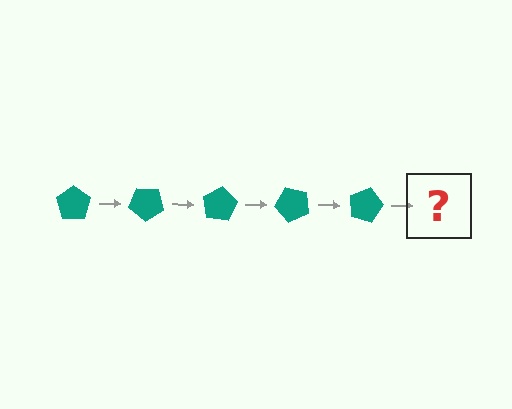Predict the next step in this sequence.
The next step is a teal pentagon rotated 200 degrees.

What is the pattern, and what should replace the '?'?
The pattern is that the pentagon rotates 40 degrees each step. The '?' should be a teal pentagon rotated 200 degrees.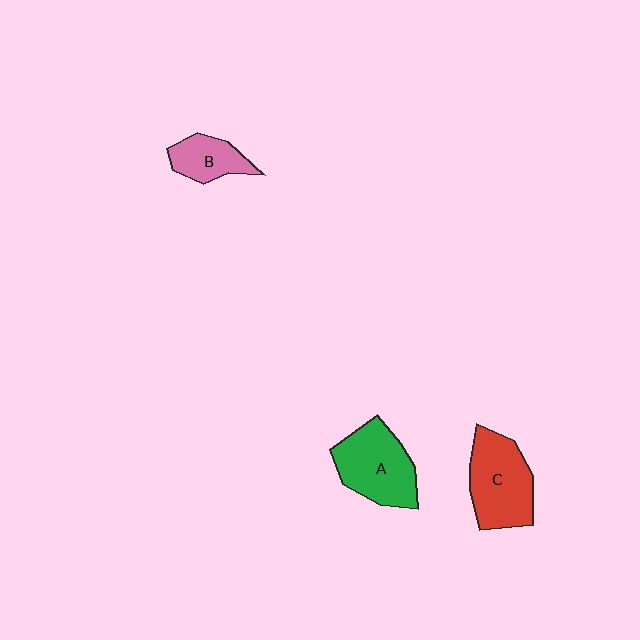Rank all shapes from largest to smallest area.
From largest to smallest: C (red), A (green), B (pink).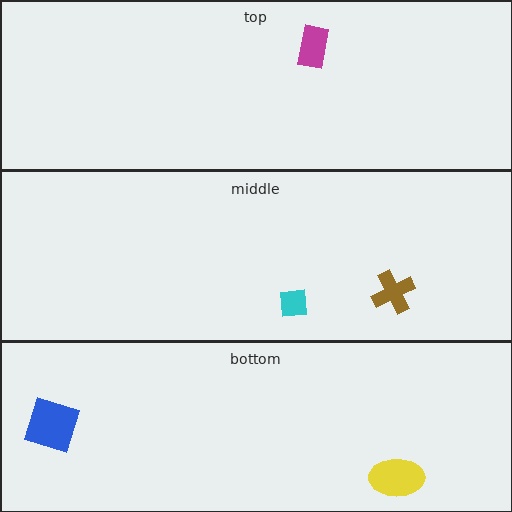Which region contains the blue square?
The bottom region.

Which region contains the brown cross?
The middle region.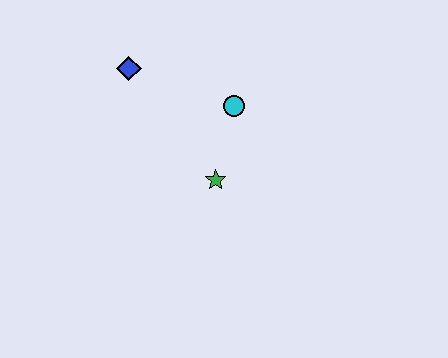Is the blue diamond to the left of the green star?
Yes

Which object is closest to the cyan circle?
The green star is closest to the cyan circle.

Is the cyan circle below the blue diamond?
Yes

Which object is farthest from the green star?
The blue diamond is farthest from the green star.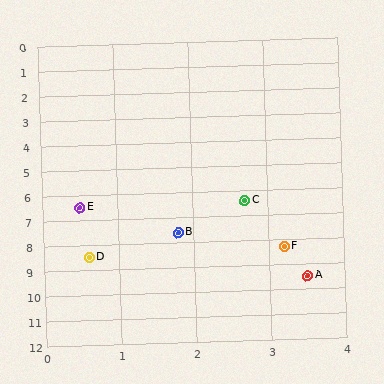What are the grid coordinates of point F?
Point F is at approximately (3.2, 8.3).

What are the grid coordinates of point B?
Point B is at approximately (1.8, 7.6).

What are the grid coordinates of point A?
Point A is at approximately (3.5, 9.5).